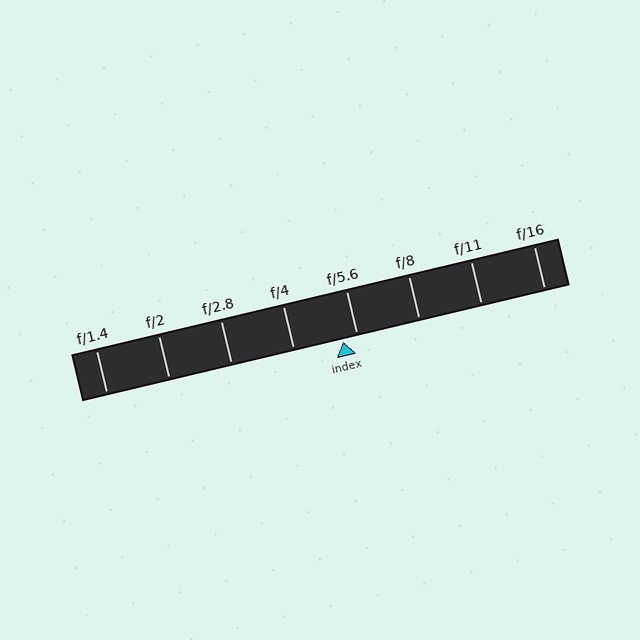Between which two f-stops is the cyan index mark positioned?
The index mark is between f/4 and f/5.6.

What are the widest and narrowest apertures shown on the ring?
The widest aperture shown is f/1.4 and the narrowest is f/16.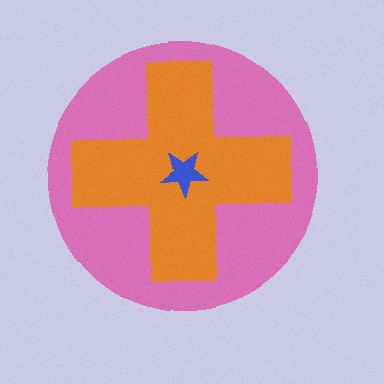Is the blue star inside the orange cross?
Yes.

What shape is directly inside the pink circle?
The orange cross.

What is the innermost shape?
The blue star.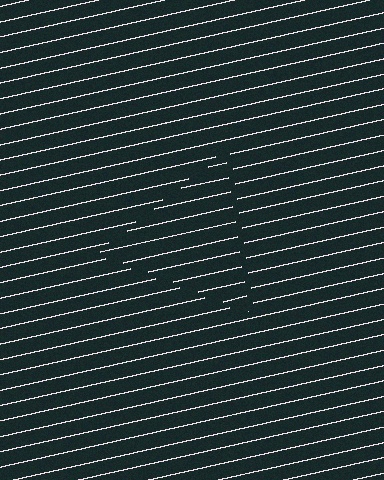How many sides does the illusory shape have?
3 sides — the line-ends trace a triangle.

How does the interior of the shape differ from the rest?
The interior of the shape contains the same grating, shifted by half a period — the contour is defined by the phase discontinuity where line-ends from the inner and outer gratings abut.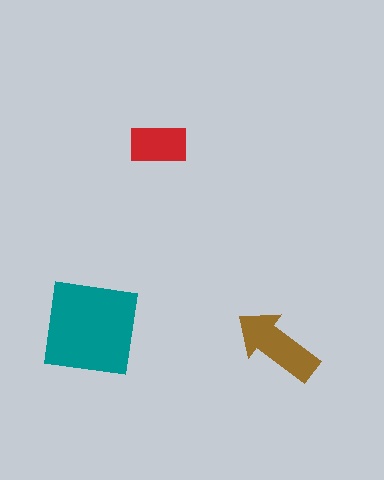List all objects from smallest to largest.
The red rectangle, the brown arrow, the teal square.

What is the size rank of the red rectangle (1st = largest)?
3rd.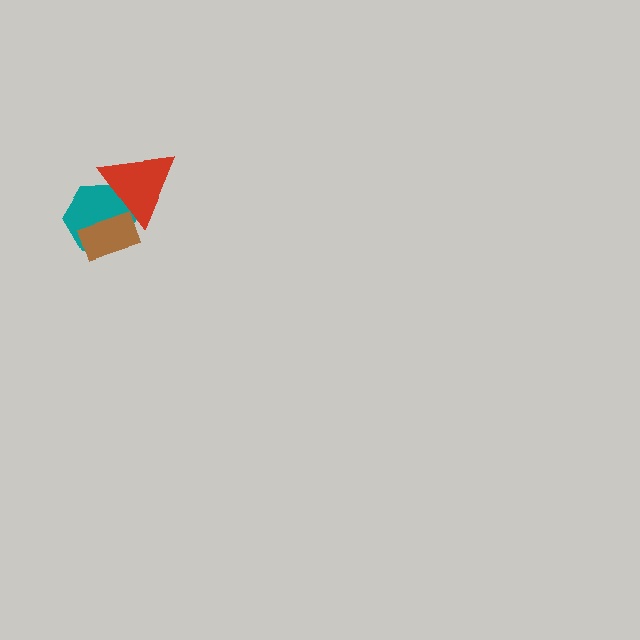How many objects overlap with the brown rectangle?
2 objects overlap with the brown rectangle.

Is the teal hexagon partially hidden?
Yes, it is partially covered by another shape.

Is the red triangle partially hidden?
No, no other shape covers it.